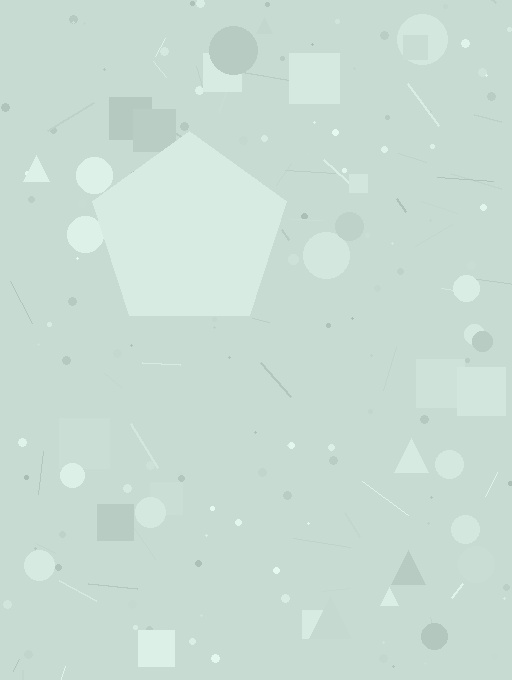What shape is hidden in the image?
A pentagon is hidden in the image.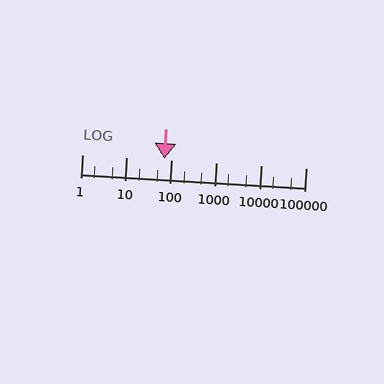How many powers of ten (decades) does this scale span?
The scale spans 5 decades, from 1 to 100000.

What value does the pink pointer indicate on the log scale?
The pointer indicates approximately 69.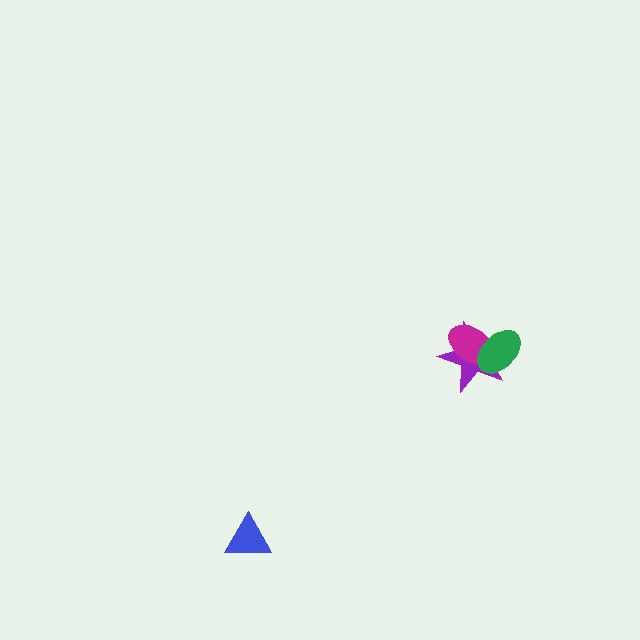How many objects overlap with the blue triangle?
0 objects overlap with the blue triangle.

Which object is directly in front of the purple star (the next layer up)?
The magenta ellipse is directly in front of the purple star.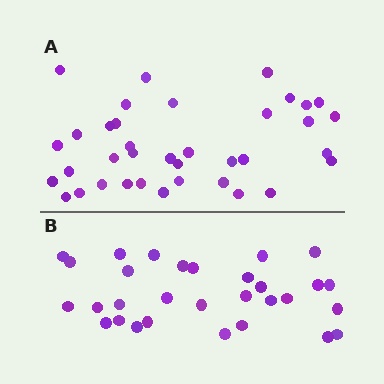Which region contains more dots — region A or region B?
Region A (the top region) has more dots.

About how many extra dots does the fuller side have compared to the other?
Region A has roughly 8 or so more dots than region B.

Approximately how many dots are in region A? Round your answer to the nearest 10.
About 40 dots. (The exact count is 37, which rounds to 40.)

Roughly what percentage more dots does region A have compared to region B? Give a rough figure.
About 25% more.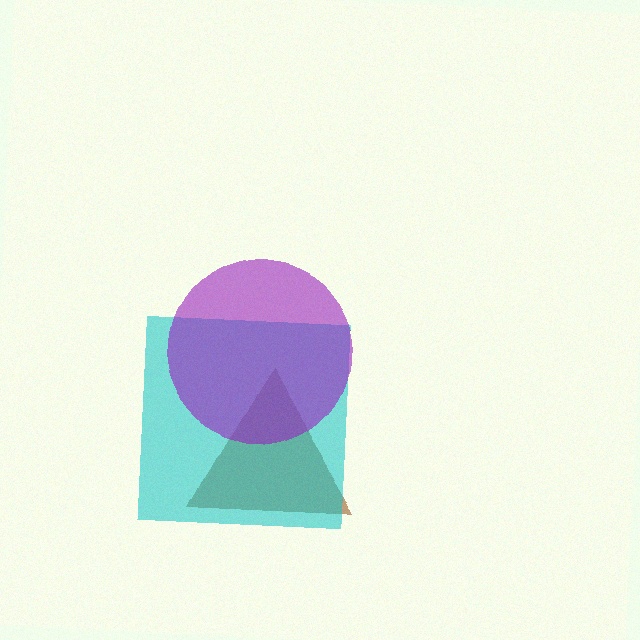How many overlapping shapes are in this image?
There are 3 overlapping shapes in the image.